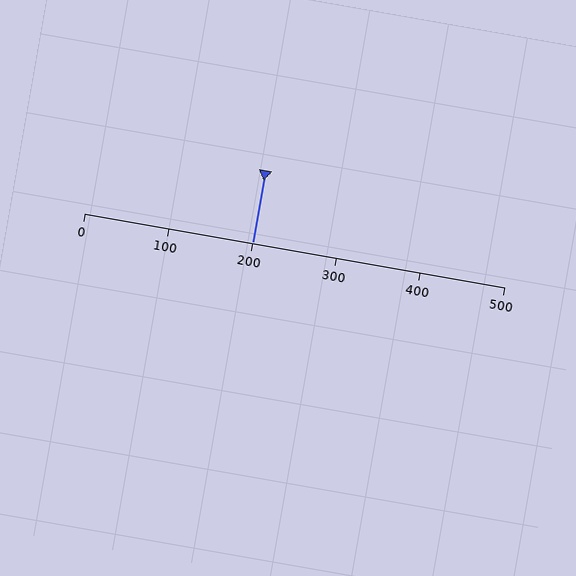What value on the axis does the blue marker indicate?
The marker indicates approximately 200.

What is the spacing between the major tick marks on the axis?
The major ticks are spaced 100 apart.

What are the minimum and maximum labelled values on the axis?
The axis runs from 0 to 500.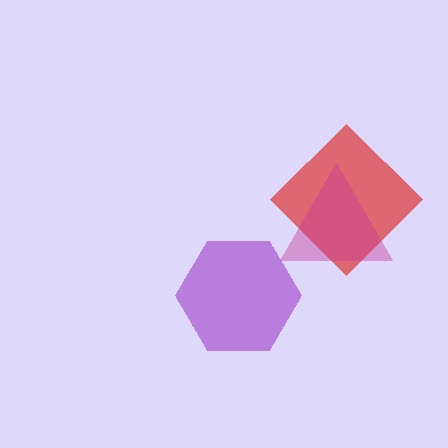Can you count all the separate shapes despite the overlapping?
Yes, there are 3 separate shapes.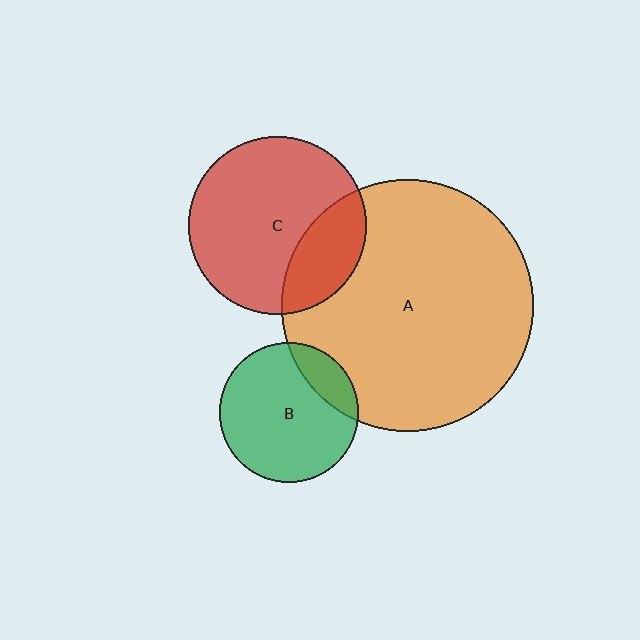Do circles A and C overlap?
Yes.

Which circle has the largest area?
Circle A (orange).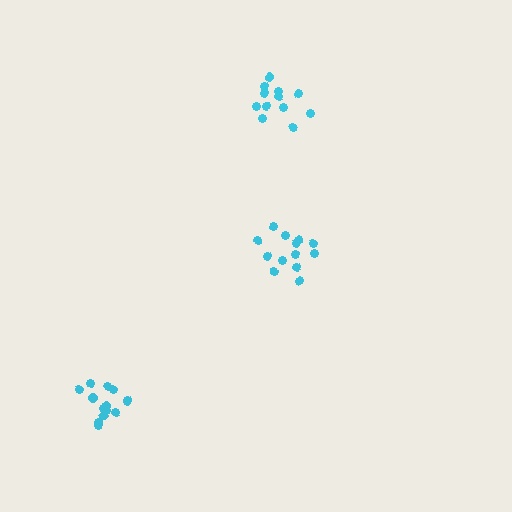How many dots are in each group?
Group 1: 12 dots, Group 2: 13 dots, Group 3: 14 dots (39 total).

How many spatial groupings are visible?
There are 3 spatial groupings.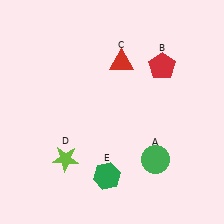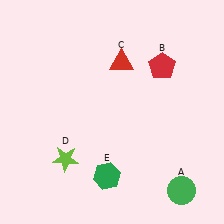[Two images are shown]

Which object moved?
The green circle (A) moved down.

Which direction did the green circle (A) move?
The green circle (A) moved down.